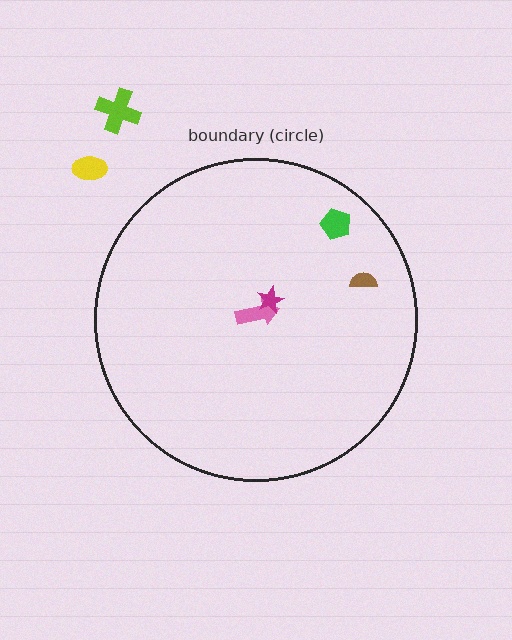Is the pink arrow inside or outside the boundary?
Inside.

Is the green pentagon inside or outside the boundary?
Inside.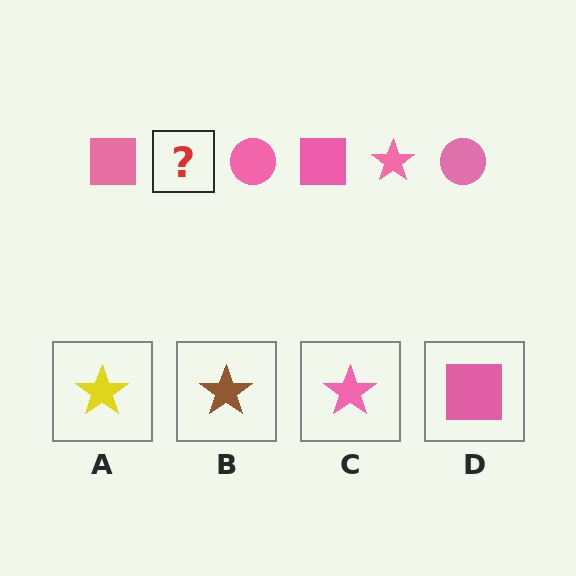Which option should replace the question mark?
Option C.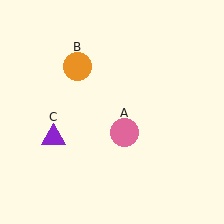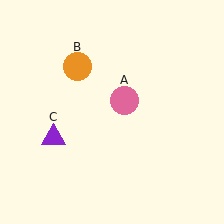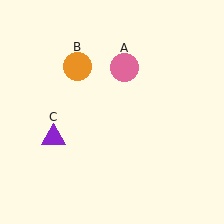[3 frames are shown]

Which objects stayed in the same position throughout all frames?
Orange circle (object B) and purple triangle (object C) remained stationary.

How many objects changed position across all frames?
1 object changed position: pink circle (object A).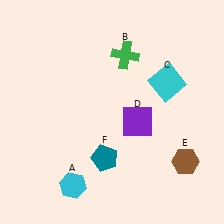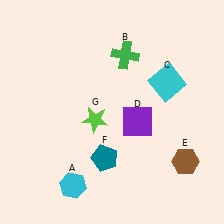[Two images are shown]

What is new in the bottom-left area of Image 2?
A lime star (G) was added in the bottom-left area of Image 2.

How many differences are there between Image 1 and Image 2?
There is 1 difference between the two images.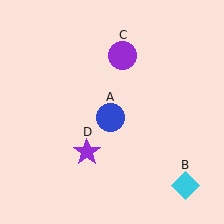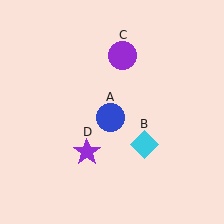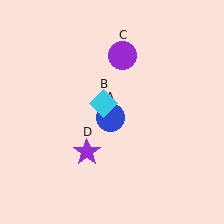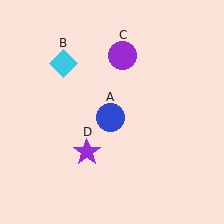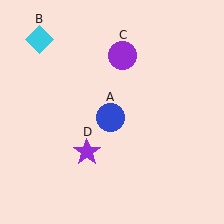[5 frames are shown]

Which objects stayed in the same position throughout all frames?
Blue circle (object A) and purple circle (object C) and purple star (object D) remained stationary.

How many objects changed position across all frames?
1 object changed position: cyan diamond (object B).